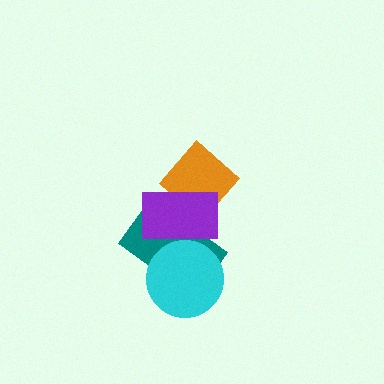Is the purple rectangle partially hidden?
No, no other shape covers it.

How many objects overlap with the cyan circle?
2 objects overlap with the cyan circle.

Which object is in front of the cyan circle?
The purple rectangle is in front of the cyan circle.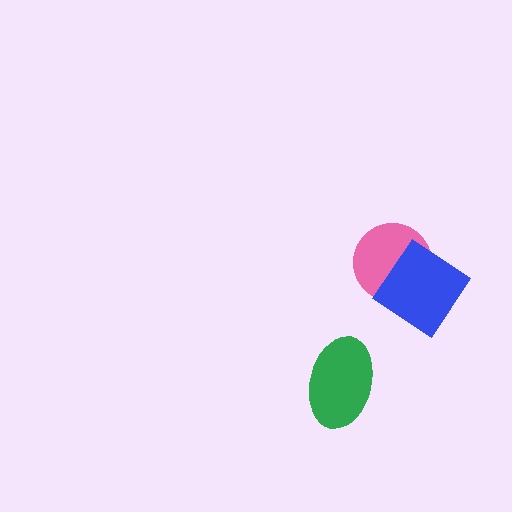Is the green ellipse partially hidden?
No, no other shape covers it.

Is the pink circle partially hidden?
Yes, it is partially covered by another shape.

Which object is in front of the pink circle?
The blue diamond is in front of the pink circle.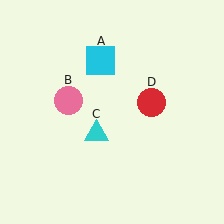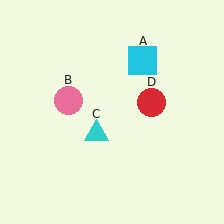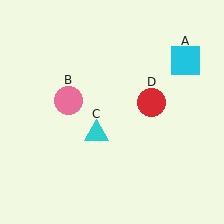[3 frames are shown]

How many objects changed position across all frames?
1 object changed position: cyan square (object A).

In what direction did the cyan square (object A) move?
The cyan square (object A) moved right.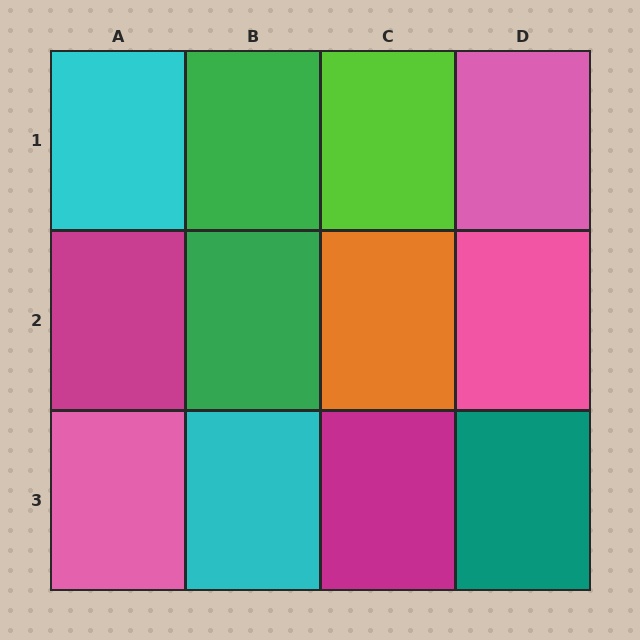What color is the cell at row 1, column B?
Green.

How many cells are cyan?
2 cells are cyan.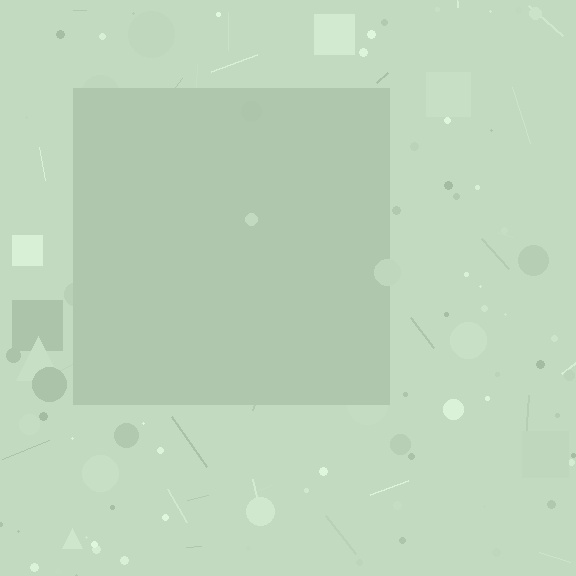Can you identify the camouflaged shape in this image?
The camouflaged shape is a square.